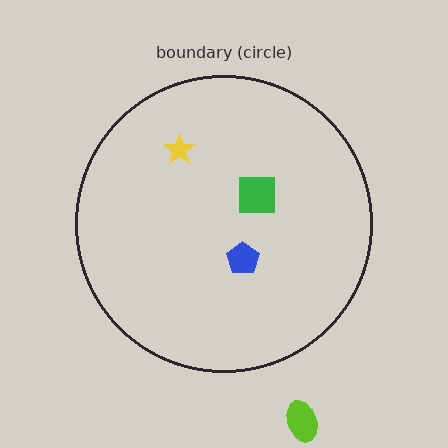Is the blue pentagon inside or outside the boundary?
Inside.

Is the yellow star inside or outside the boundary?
Inside.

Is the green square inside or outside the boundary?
Inside.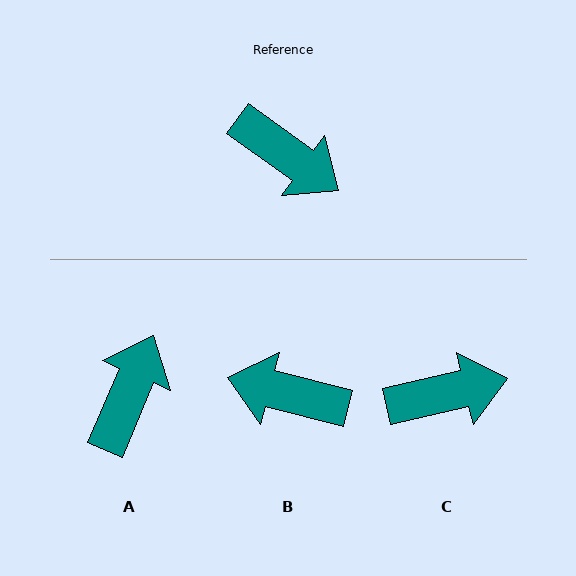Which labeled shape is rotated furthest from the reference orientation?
B, about 159 degrees away.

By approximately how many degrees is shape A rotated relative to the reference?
Approximately 103 degrees counter-clockwise.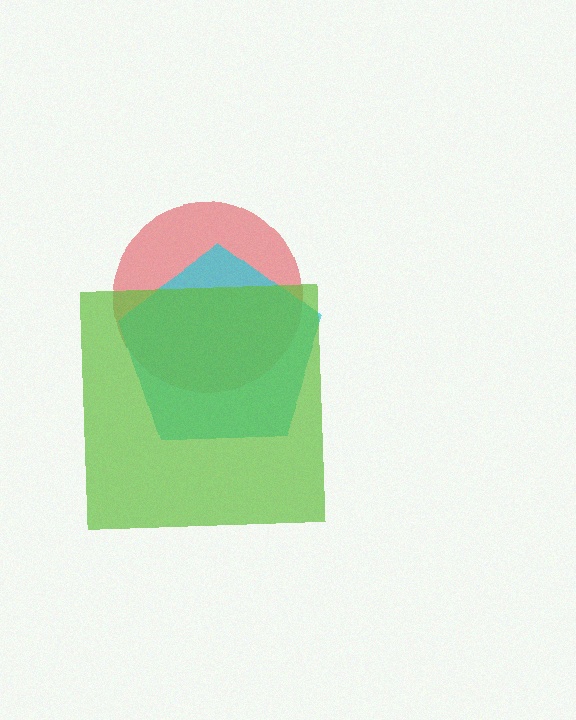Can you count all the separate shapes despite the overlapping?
Yes, there are 3 separate shapes.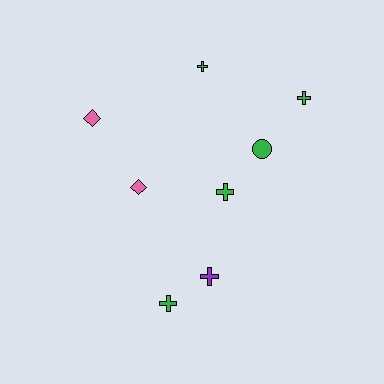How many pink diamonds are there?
There are 2 pink diamonds.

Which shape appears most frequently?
Cross, with 5 objects.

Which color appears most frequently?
Green, with 5 objects.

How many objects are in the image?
There are 8 objects.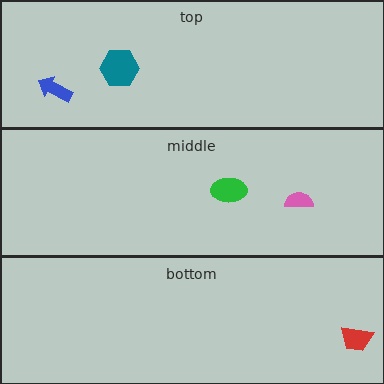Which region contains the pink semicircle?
The middle region.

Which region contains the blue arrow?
The top region.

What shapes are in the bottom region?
The red trapezoid.